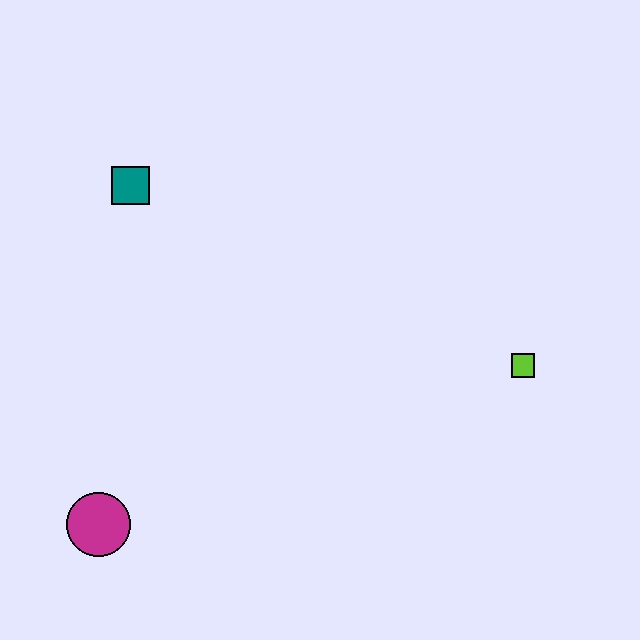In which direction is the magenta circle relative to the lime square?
The magenta circle is to the left of the lime square.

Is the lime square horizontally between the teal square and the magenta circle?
No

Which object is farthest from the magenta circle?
The lime square is farthest from the magenta circle.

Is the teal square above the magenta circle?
Yes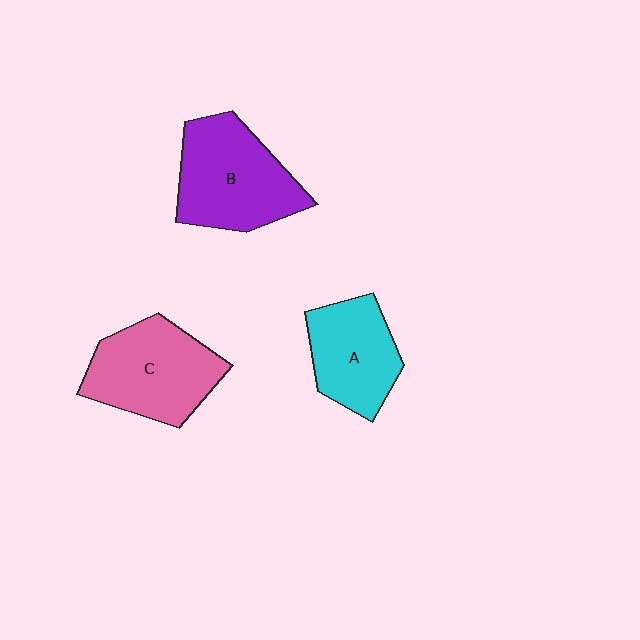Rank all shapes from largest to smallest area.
From largest to smallest: B (purple), C (pink), A (cyan).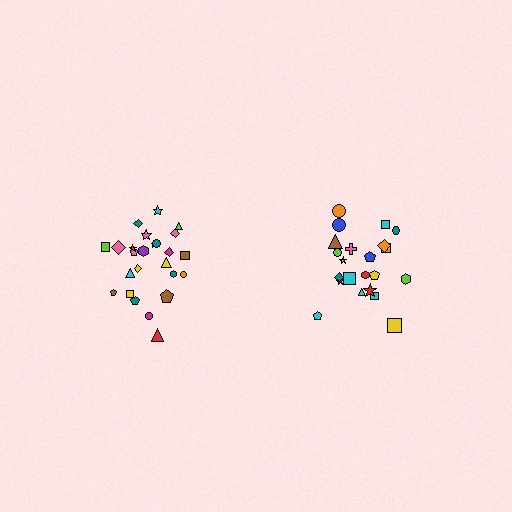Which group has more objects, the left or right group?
The left group.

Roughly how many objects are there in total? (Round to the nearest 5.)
Roughly 45 objects in total.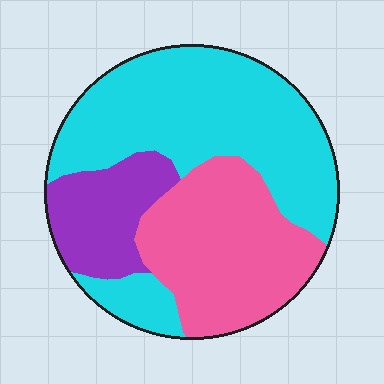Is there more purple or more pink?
Pink.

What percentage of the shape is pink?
Pink covers around 35% of the shape.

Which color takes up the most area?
Cyan, at roughly 50%.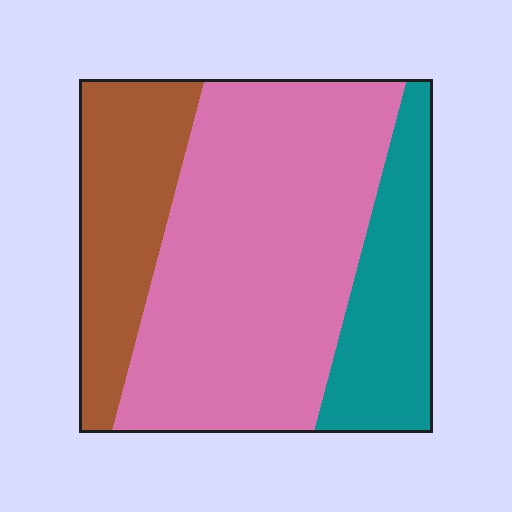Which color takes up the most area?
Pink, at roughly 55%.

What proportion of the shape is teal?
Teal covers roughly 20% of the shape.